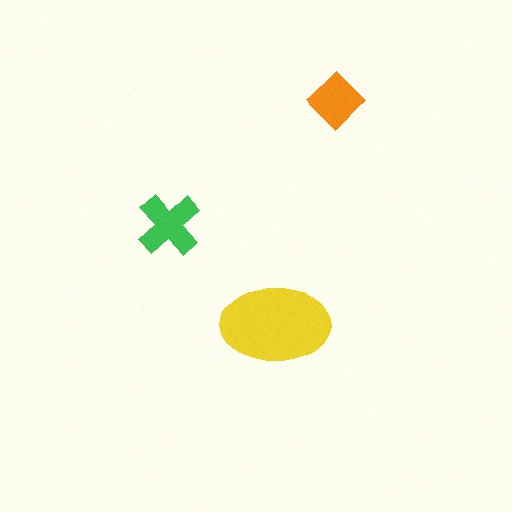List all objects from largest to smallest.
The yellow ellipse, the green cross, the orange diamond.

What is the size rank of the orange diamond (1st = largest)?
3rd.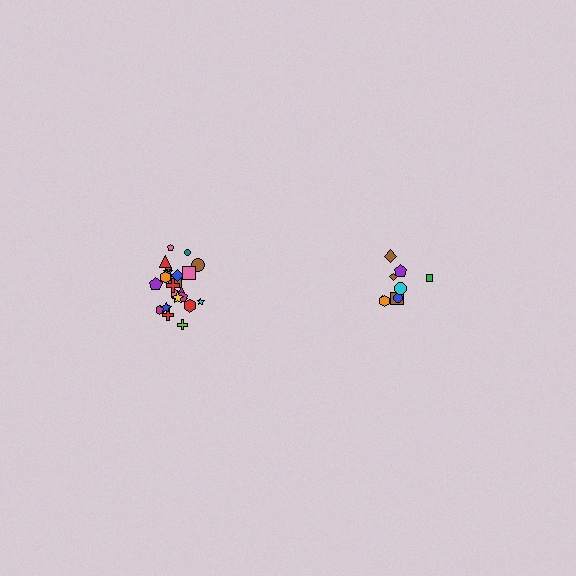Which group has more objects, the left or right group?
The left group.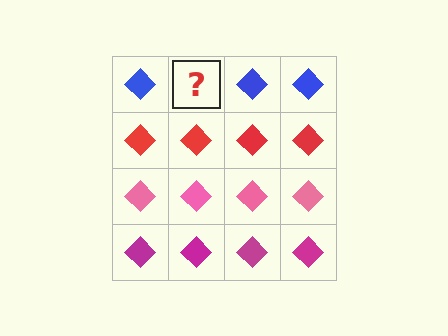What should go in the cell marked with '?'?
The missing cell should contain a blue diamond.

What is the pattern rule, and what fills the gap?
The rule is that each row has a consistent color. The gap should be filled with a blue diamond.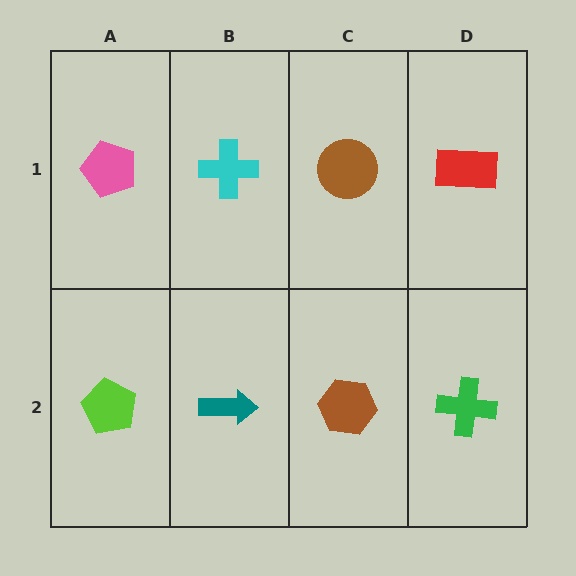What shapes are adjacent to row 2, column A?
A pink pentagon (row 1, column A), a teal arrow (row 2, column B).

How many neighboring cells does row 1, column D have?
2.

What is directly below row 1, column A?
A lime pentagon.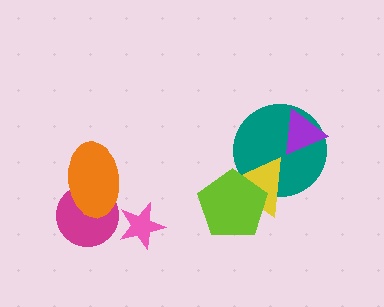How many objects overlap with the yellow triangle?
2 objects overlap with the yellow triangle.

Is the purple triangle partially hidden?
No, no other shape covers it.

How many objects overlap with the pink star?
0 objects overlap with the pink star.